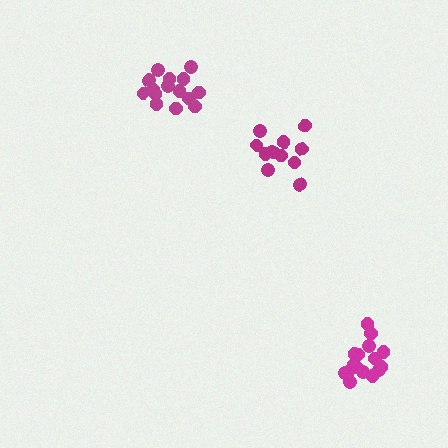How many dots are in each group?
Group 1: 15 dots, Group 2: 17 dots, Group 3: 11 dots (43 total).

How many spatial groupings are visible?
There are 3 spatial groupings.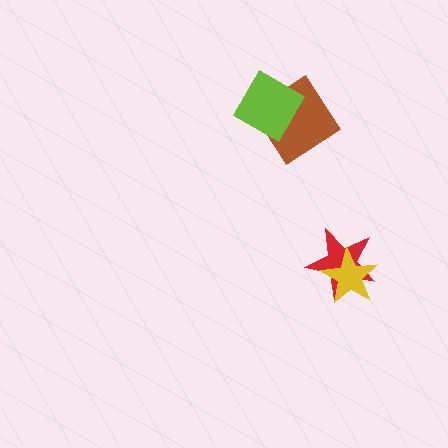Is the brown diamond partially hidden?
Yes, it is partially covered by another shape.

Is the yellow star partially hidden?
No, no other shape covers it.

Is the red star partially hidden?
Yes, it is partially covered by another shape.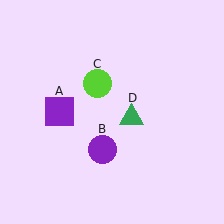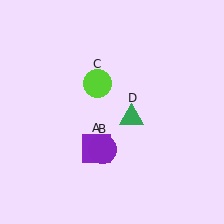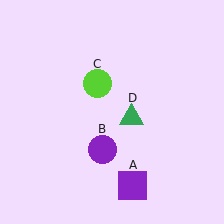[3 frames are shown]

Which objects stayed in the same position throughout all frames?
Purple circle (object B) and lime circle (object C) and green triangle (object D) remained stationary.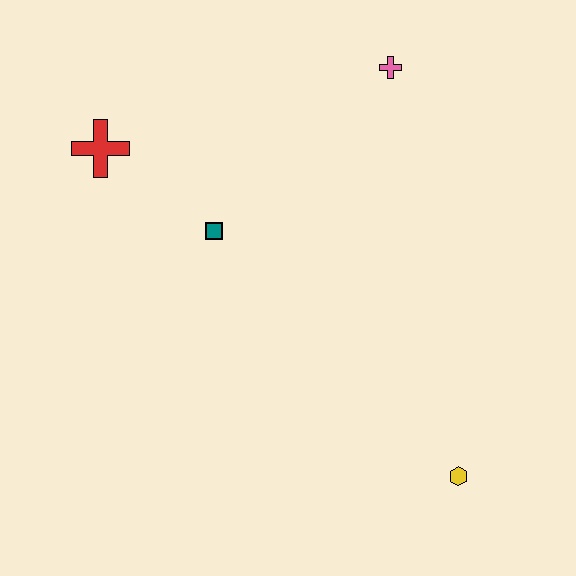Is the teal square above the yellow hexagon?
Yes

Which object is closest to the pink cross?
The teal square is closest to the pink cross.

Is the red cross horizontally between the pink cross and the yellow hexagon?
No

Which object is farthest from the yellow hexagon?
The red cross is farthest from the yellow hexagon.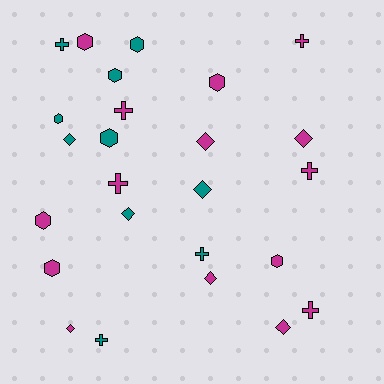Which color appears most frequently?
Magenta, with 15 objects.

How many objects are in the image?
There are 25 objects.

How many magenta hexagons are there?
There are 5 magenta hexagons.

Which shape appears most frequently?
Hexagon, with 9 objects.